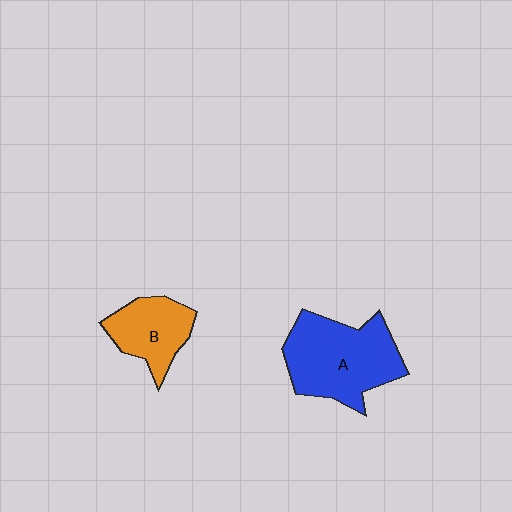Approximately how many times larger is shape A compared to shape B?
Approximately 1.7 times.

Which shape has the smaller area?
Shape B (orange).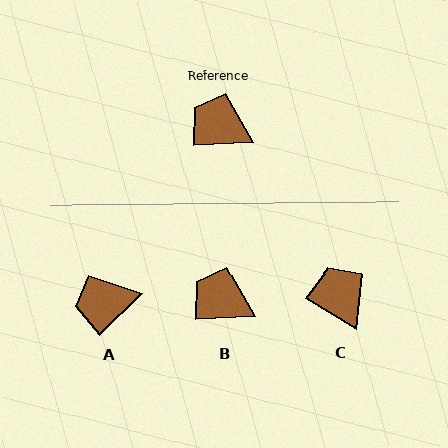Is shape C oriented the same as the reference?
No, it is off by about 35 degrees.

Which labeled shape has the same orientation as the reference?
B.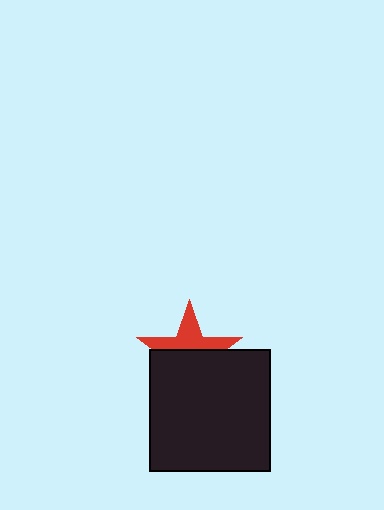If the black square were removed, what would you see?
You would see the complete red star.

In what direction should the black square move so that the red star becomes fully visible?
The black square should move down. That is the shortest direction to clear the overlap and leave the red star fully visible.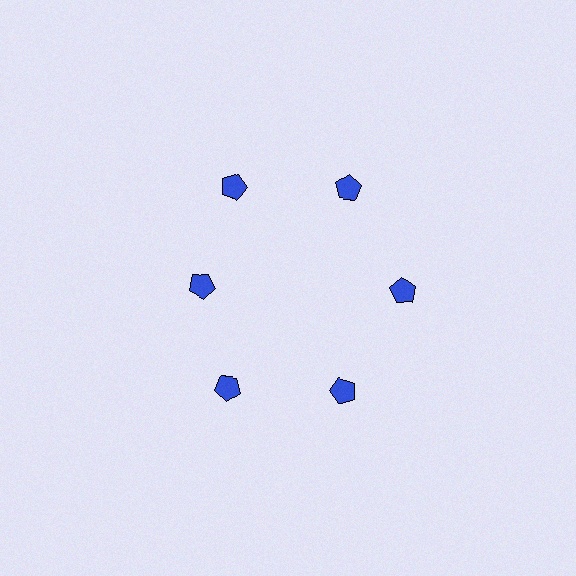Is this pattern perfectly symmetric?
No. The 6 blue pentagons are arranged in a ring, but one element near the 9 o'clock position is pulled inward toward the center, breaking the 6-fold rotational symmetry.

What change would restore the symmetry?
The symmetry would be restored by moving it outward, back onto the ring so that all 6 pentagons sit at equal angles and equal distance from the center.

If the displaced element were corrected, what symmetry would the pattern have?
It would have 6-fold rotational symmetry — the pattern would map onto itself every 60 degrees.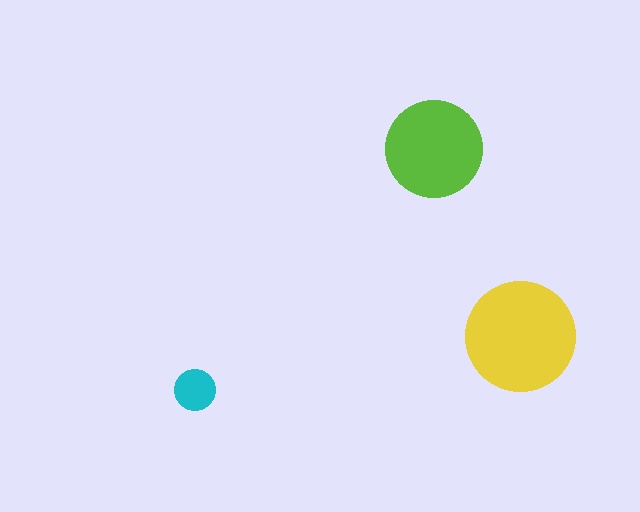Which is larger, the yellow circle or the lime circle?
The yellow one.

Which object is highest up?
The lime circle is topmost.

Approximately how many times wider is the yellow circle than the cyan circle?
About 2.5 times wider.